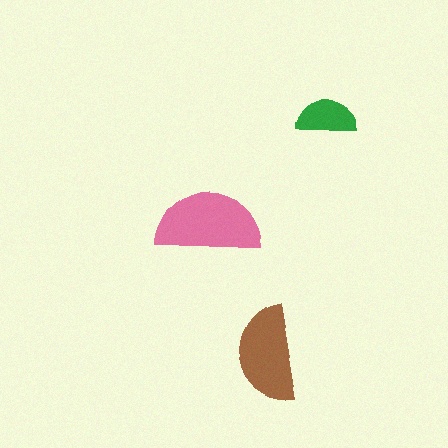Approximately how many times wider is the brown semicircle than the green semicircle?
About 1.5 times wider.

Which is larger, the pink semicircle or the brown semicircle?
The pink one.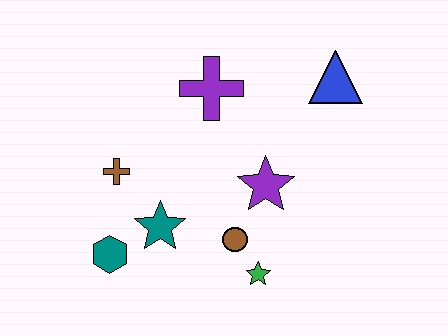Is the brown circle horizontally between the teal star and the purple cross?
No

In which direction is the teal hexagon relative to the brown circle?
The teal hexagon is to the left of the brown circle.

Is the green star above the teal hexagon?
No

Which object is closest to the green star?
The brown circle is closest to the green star.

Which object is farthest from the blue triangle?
The teal hexagon is farthest from the blue triangle.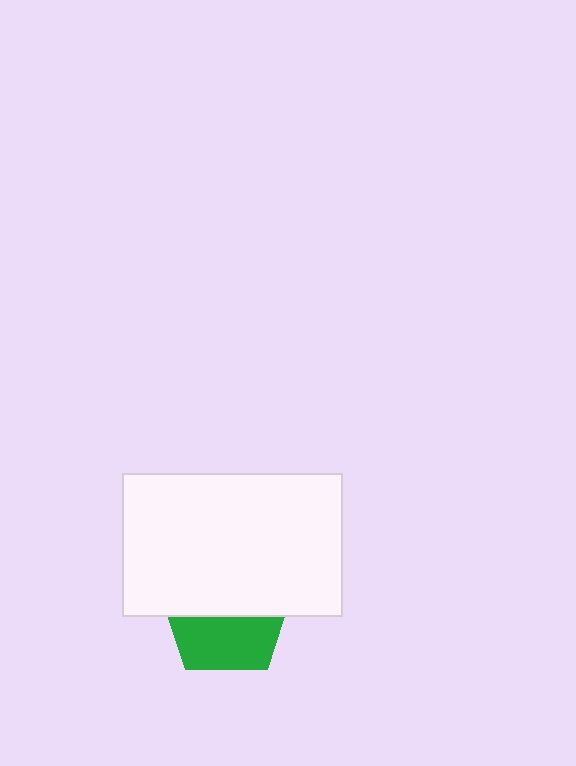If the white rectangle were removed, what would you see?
You would see the complete green pentagon.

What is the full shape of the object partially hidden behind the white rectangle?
The partially hidden object is a green pentagon.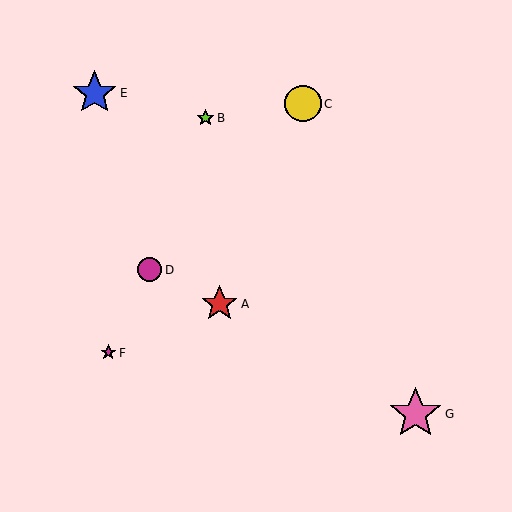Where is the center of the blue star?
The center of the blue star is at (95, 93).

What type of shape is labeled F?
Shape F is a magenta star.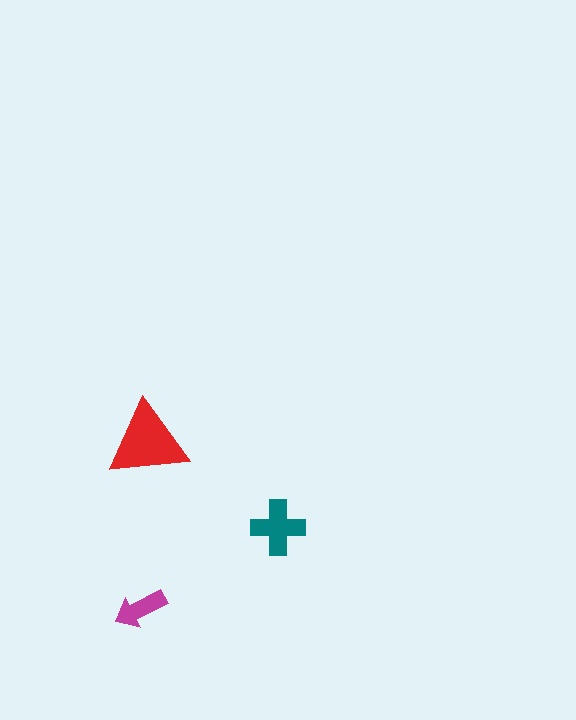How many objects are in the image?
There are 3 objects in the image.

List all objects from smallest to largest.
The magenta arrow, the teal cross, the red triangle.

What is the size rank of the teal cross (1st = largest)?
2nd.